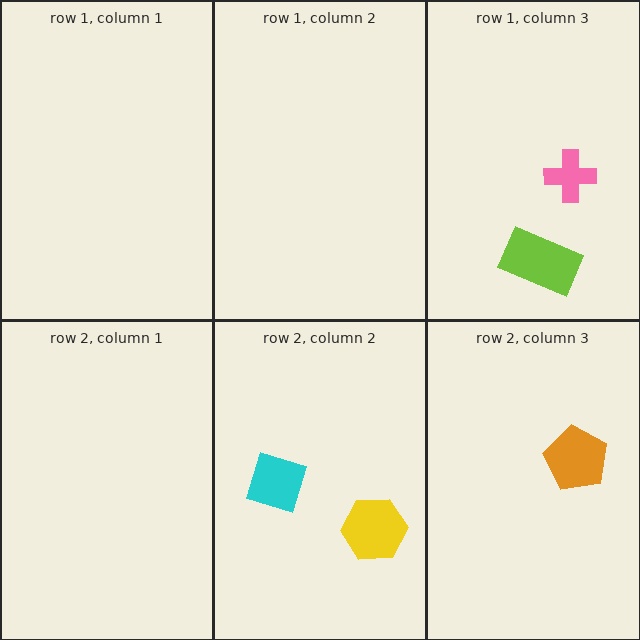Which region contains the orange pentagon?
The row 2, column 3 region.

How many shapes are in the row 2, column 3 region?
1.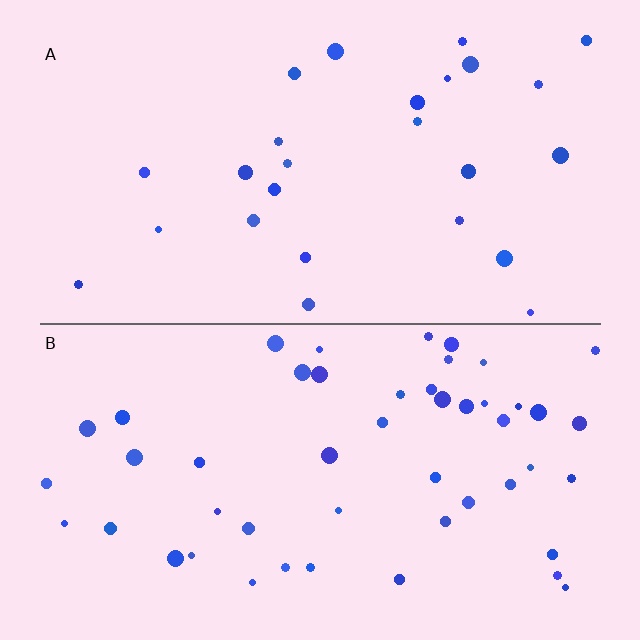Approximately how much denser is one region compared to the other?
Approximately 1.9× — region B over region A.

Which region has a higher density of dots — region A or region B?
B (the bottom).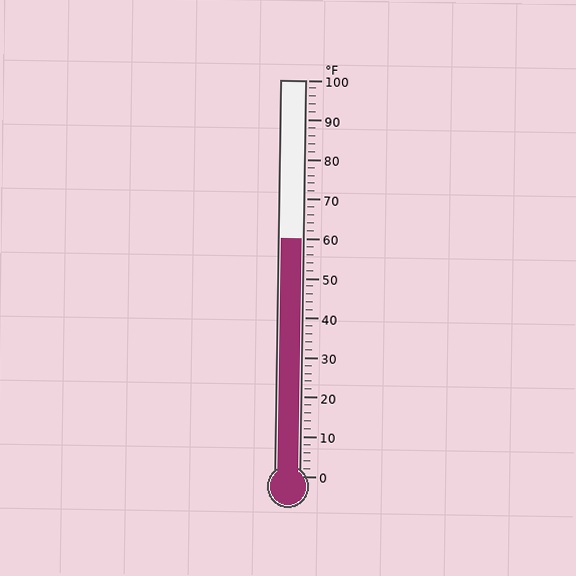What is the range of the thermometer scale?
The thermometer scale ranges from 0°F to 100°F.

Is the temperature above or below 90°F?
The temperature is below 90°F.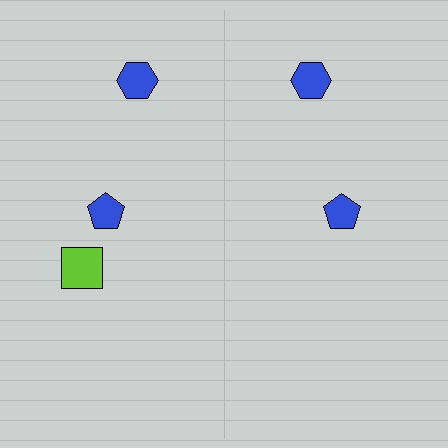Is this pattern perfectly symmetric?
No, the pattern is not perfectly symmetric. A lime square is missing from the right side.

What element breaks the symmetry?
A lime square is missing from the right side.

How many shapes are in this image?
There are 5 shapes in this image.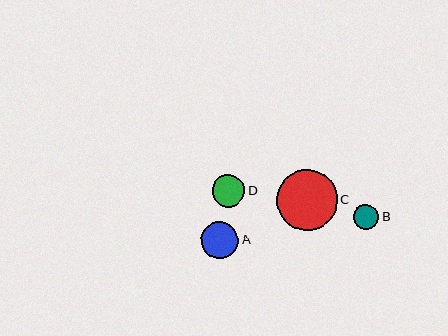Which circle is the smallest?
Circle B is the smallest with a size of approximately 25 pixels.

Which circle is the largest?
Circle C is the largest with a size of approximately 60 pixels.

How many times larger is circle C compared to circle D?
Circle C is approximately 1.8 times the size of circle D.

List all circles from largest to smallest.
From largest to smallest: C, A, D, B.